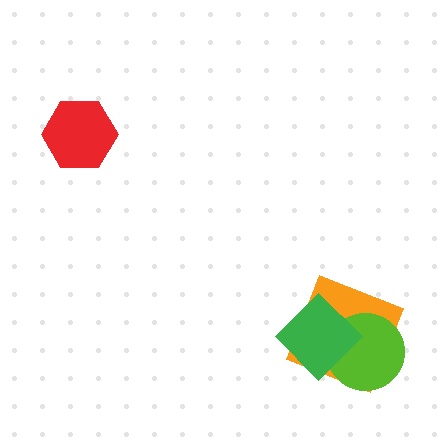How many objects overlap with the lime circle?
2 objects overlap with the lime circle.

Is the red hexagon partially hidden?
No, no other shape covers it.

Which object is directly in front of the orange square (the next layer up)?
The lime circle is directly in front of the orange square.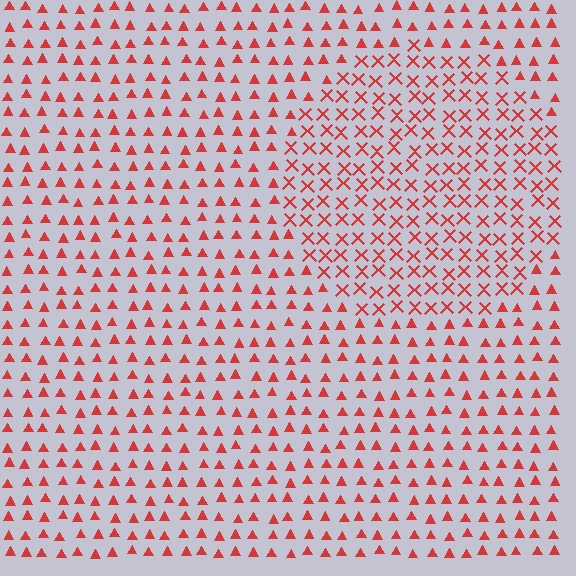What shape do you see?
I see a circle.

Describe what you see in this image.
The image is filled with small red elements arranged in a uniform grid. A circle-shaped region contains X marks, while the surrounding area contains triangles. The boundary is defined purely by the change in element shape.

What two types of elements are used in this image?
The image uses X marks inside the circle region and triangles outside it.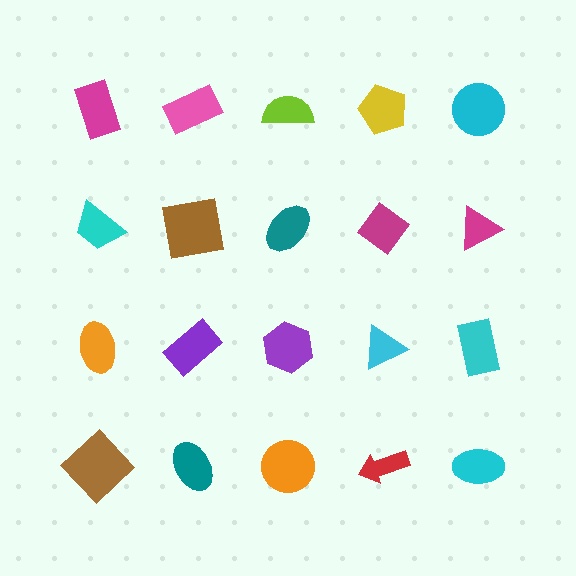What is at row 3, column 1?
An orange ellipse.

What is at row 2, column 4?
A magenta diamond.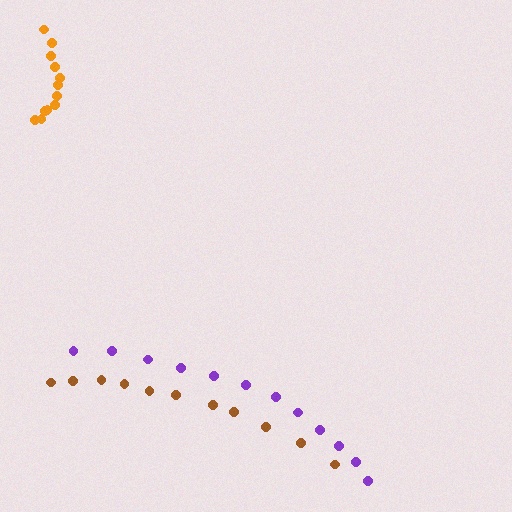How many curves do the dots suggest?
There are 3 distinct paths.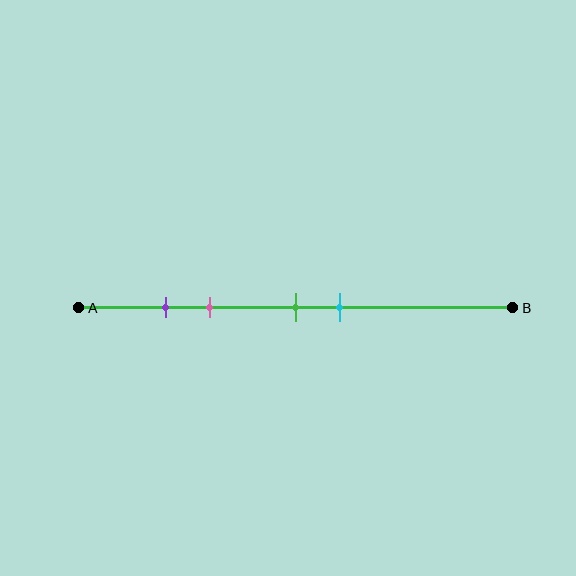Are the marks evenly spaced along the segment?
No, the marks are not evenly spaced.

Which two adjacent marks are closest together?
The purple and pink marks are the closest adjacent pair.